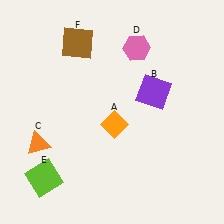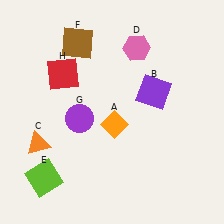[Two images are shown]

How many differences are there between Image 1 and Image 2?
There are 2 differences between the two images.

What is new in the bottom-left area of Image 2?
A purple circle (G) was added in the bottom-left area of Image 2.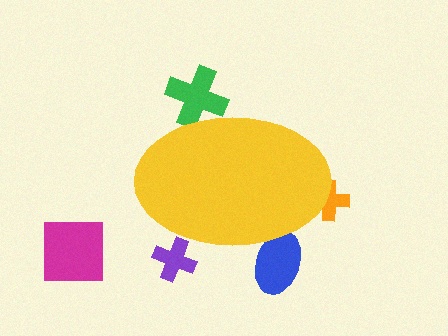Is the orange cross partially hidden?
Yes, the orange cross is partially hidden behind the yellow ellipse.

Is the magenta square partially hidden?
No, the magenta square is fully visible.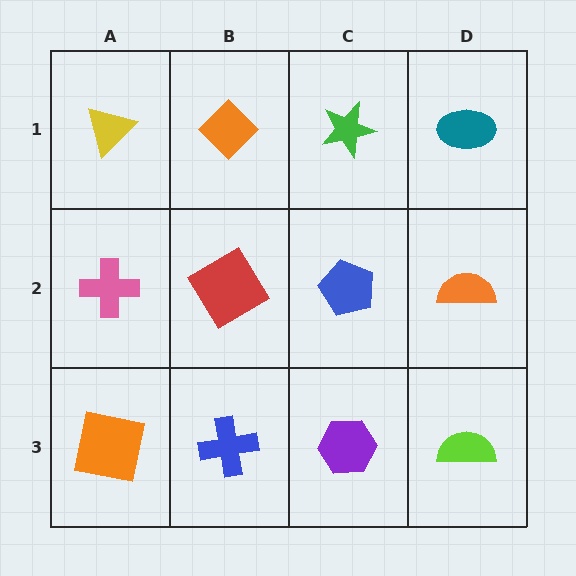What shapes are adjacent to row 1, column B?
A red diamond (row 2, column B), a yellow triangle (row 1, column A), a green star (row 1, column C).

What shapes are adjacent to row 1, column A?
A pink cross (row 2, column A), an orange diamond (row 1, column B).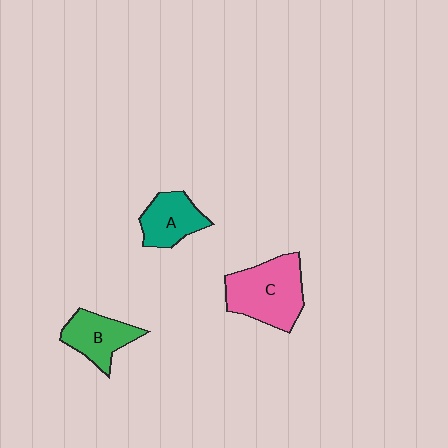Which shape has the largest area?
Shape C (pink).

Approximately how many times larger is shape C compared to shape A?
Approximately 1.6 times.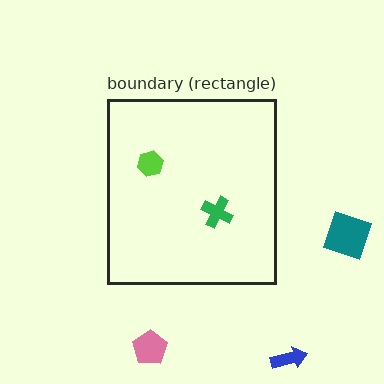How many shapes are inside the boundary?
2 inside, 3 outside.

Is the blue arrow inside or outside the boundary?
Outside.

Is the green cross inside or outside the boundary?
Inside.